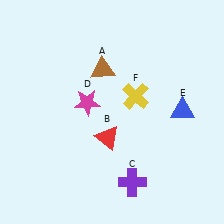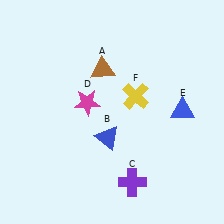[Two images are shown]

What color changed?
The triangle (B) changed from red in Image 1 to blue in Image 2.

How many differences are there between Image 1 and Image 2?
There is 1 difference between the two images.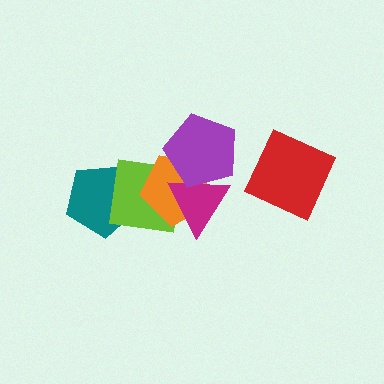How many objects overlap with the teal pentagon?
1 object overlaps with the teal pentagon.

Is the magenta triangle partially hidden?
Yes, it is partially covered by another shape.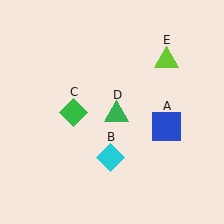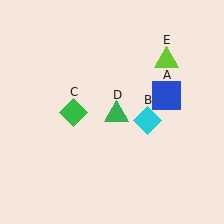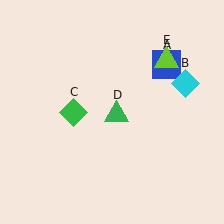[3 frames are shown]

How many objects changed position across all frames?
2 objects changed position: blue square (object A), cyan diamond (object B).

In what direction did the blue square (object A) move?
The blue square (object A) moved up.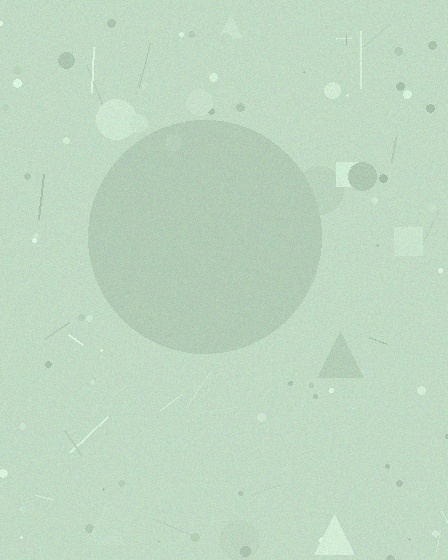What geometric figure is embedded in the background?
A circle is embedded in the background.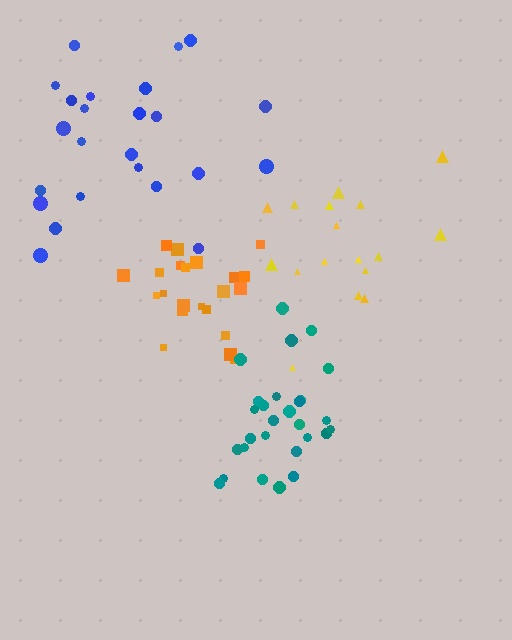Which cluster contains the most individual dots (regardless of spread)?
Teal (28).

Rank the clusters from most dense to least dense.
teal, orange, yellow, blue.